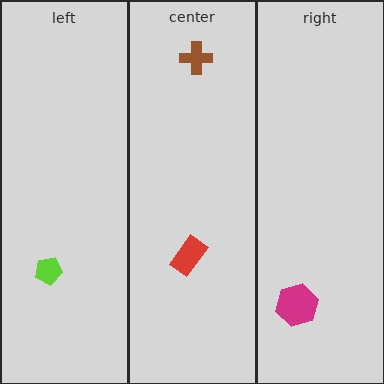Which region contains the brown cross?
The center region.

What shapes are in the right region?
The magenta hexagon.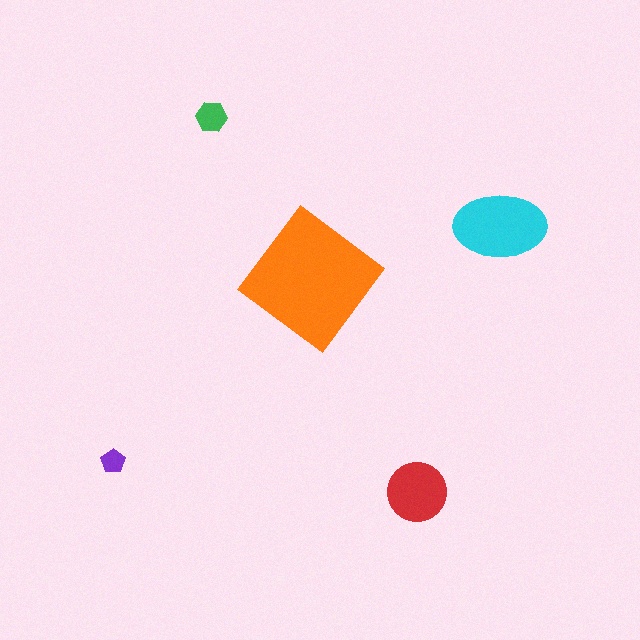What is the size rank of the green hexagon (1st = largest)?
4th.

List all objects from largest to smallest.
The orange diamond, the cyan ellipse, the red circle, the green hexagon, the purple pentagon.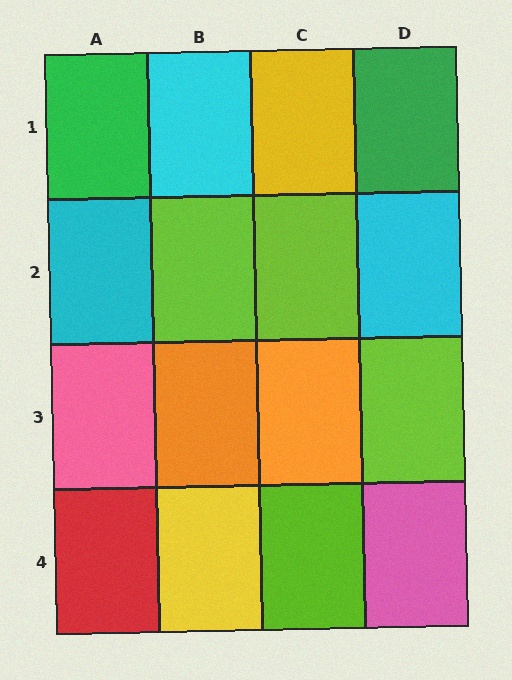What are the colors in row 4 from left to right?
Red, yellow, lime, pink.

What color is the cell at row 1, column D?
Green.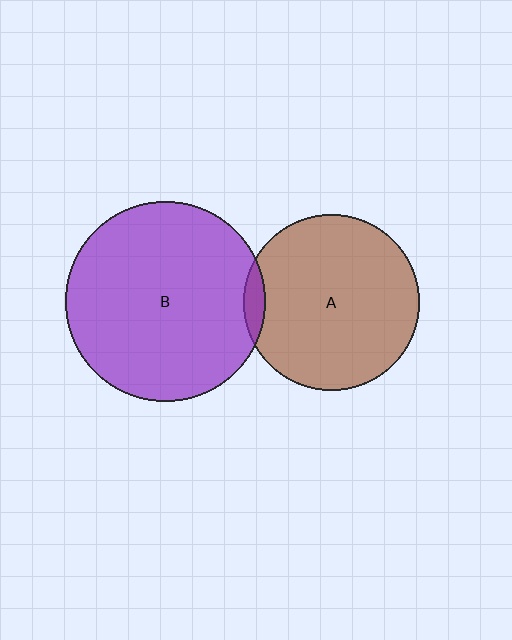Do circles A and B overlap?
Yes.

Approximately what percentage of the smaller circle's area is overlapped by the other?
Approximately 5%.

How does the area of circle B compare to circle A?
Approximately 1.3 times.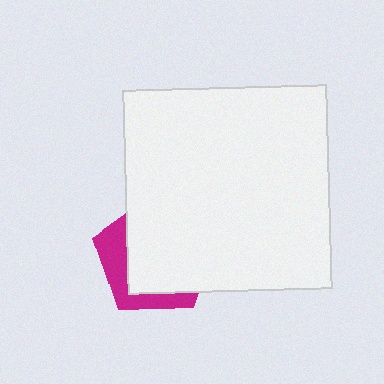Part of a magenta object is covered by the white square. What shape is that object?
It is a pentagon.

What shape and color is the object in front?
The object in front is a white square.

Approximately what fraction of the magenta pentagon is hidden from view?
Roughly 70% of the magenta pentagon is hidden behind the white square.